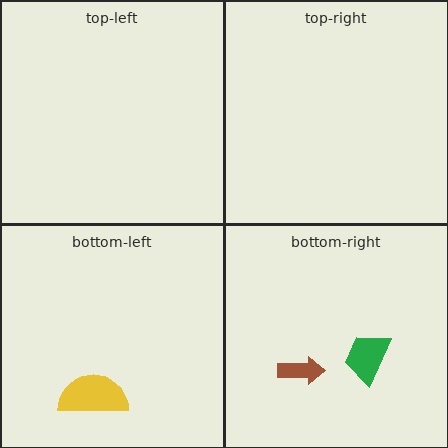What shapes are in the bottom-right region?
The brown arrow, the green trapezoid.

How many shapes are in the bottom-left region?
1.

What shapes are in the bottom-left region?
The yellow semicircle.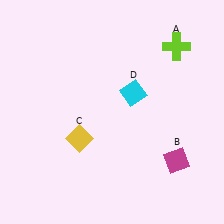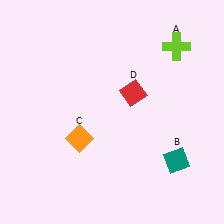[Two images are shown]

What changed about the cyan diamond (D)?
In Image 1, D is cyan. In Image 2, it changed to red.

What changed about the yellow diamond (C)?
In Image 1, C is yellow. In Image 2, it changed to orange.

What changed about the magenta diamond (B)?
In Image 1, B is magenta. In Image 2, it changed to teal.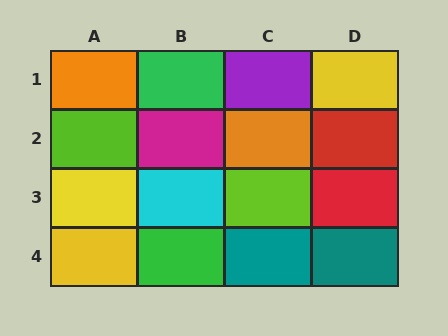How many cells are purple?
1 cell is purple.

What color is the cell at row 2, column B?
Magenta.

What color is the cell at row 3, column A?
Yellow.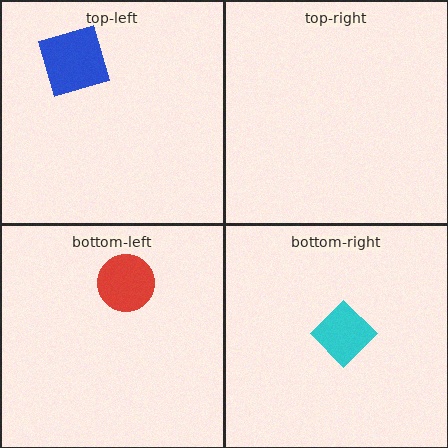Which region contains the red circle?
The bottom-left region.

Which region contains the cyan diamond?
The bottom-right region.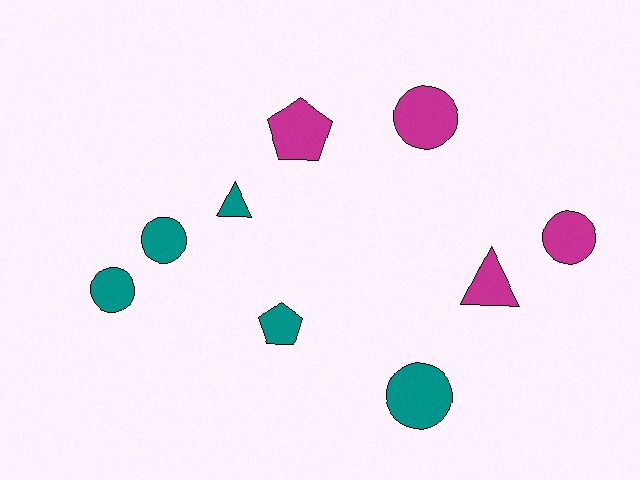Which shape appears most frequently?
Circle, with 5 objects.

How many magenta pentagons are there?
There is 1 magenta pentagon.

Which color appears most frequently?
Teal, with 5 objects.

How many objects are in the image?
There are 9 objects.